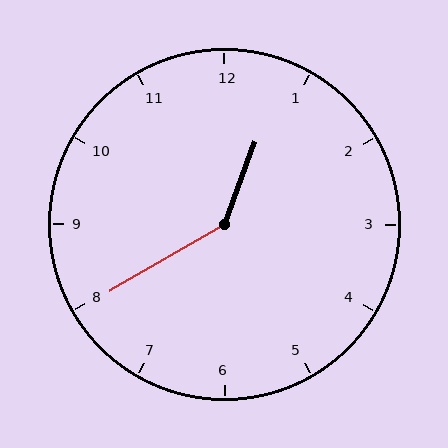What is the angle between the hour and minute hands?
Approximately 140 degrees.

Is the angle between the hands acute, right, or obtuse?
It is obtuse.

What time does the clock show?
12:40.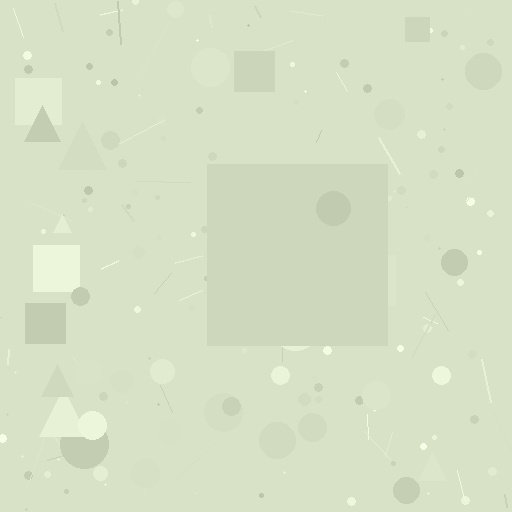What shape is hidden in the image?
A square is hidden in the image.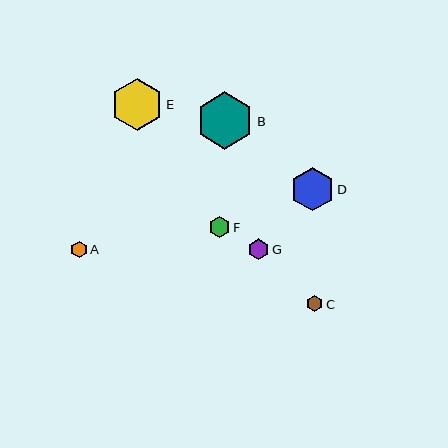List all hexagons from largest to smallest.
From largest to smallest: B, E, D, F, G, A, C.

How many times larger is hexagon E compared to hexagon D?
Hexagon E is approximately 1.2 times the size of hexagon D.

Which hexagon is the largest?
Hexagon B is the largest with a size of approximately 57 pixels.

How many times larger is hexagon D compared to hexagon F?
Hexagon D is approximately 2.1 times the size of hexagon F.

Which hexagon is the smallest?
Hexagon C is the smallest with a size of approximately 16 pixels.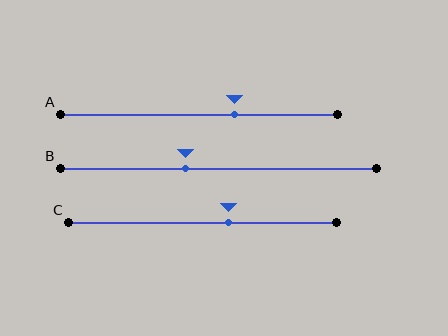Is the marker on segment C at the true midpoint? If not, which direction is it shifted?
No, the marker on segment C is shifted to the right by about 10% of the segment length.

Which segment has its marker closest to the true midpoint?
Segment C has its marker closest to the true midpoint.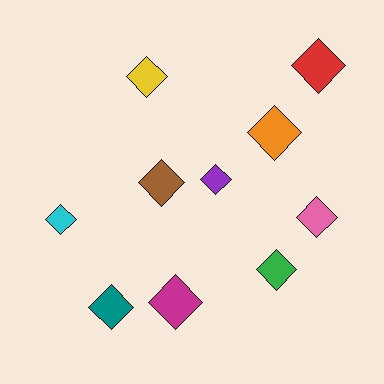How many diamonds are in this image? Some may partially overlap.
There are 10 diamonds.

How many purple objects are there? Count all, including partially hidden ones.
There is 1 purple object.